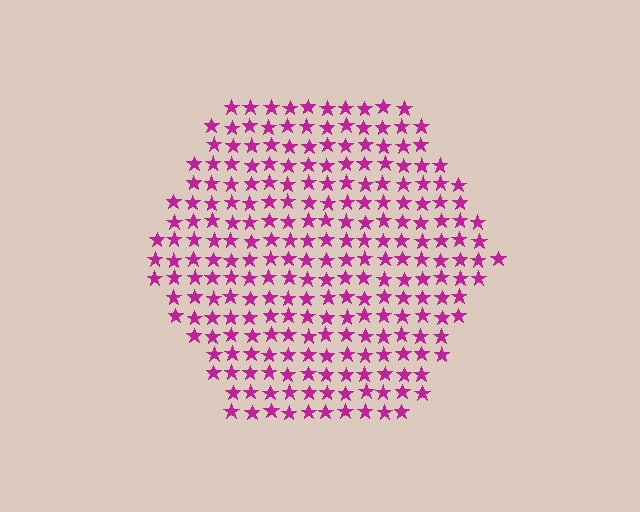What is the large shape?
The large shape is a hexagon.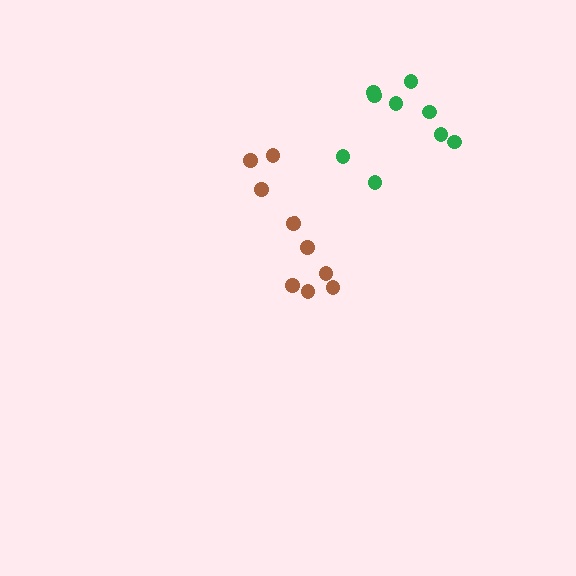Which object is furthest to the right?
The green cluster is rightmost.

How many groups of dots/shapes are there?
There are 2 groups.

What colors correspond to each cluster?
The clusters are colored: brown, green.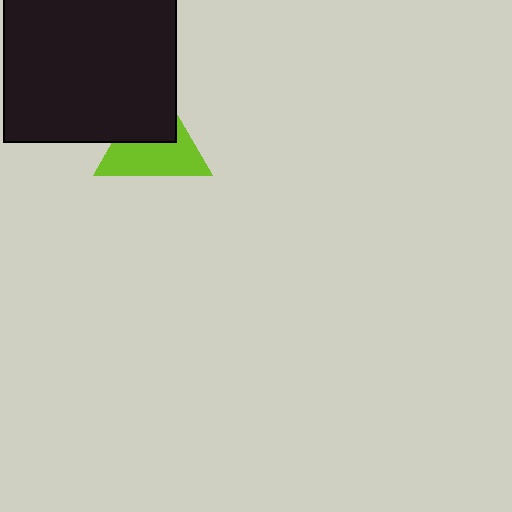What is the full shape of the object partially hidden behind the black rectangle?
The partially hidden object is a lime triangle.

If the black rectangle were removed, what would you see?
You would see the complete lime triangle.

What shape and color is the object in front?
The object in front is a black rectangle.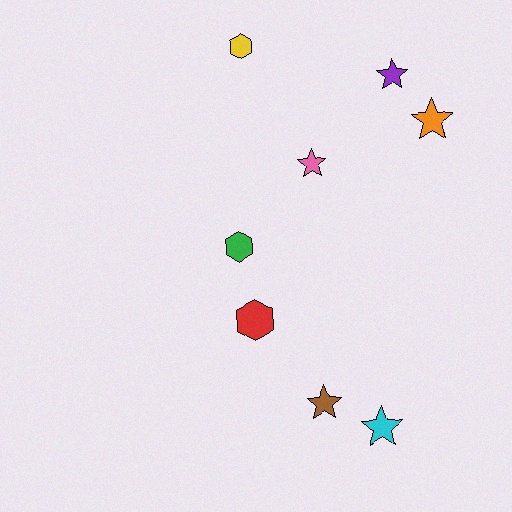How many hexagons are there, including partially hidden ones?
There are 3 hexagons.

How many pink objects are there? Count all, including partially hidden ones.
There is 1 pink object.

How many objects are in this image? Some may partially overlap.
There are 8 objects.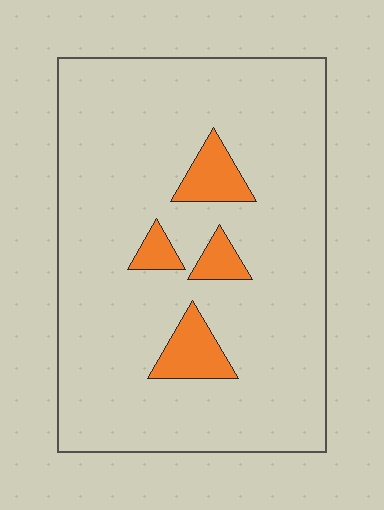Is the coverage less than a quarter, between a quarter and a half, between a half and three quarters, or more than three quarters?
Less than a quarter.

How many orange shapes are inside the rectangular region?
4.